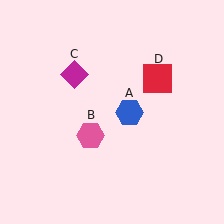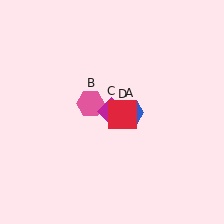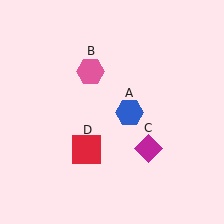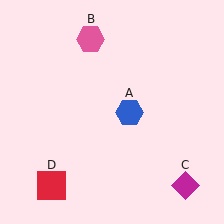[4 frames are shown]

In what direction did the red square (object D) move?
The red square (object D) moved down and to the left.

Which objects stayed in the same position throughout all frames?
Blue hexagon (object A) remained stationary.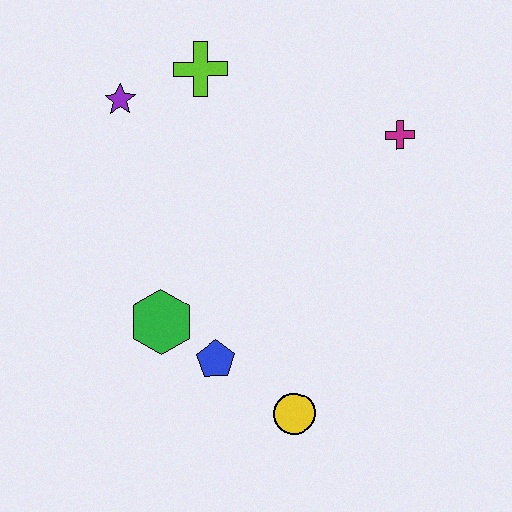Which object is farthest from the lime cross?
The yellow circle is farthest from the lime cross.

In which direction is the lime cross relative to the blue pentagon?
The lime cross is above the blue pentagon.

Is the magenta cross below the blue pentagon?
No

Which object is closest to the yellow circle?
The blue pentagon is closest to the yellow circle.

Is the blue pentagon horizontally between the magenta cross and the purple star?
Yes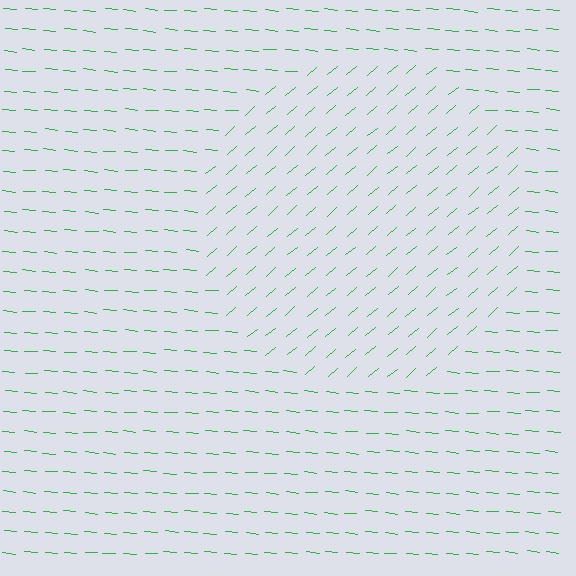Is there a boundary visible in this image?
Yes, there is a texture boundary formed by a change in line orientation.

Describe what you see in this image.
The image is filled with small green line segments. A circle region in the image has lines oriented differently from the surrounding lines, creating a visible texture boundary.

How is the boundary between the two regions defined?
The boundary is defined purely by a change in line orientation (approximately 45 degrees difference). All lines are the same color and thickness.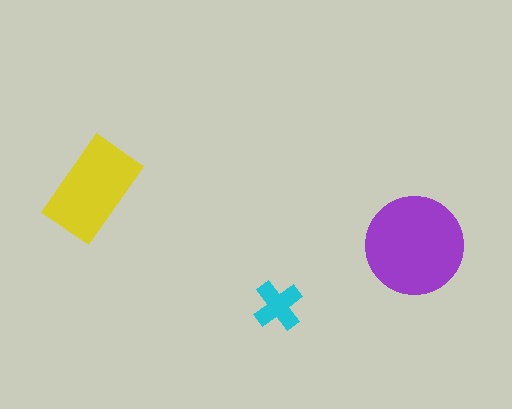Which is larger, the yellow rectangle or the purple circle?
The purple circle.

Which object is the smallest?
The cyan cross.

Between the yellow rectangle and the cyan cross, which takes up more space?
The yellow rectangle.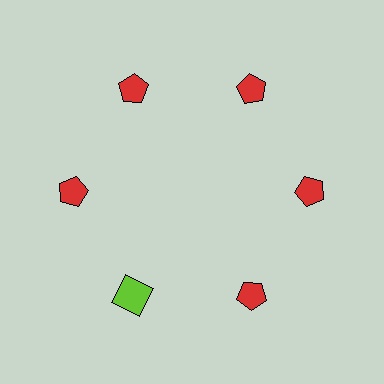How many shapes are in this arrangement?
There are 6 shapes arranged in a ring pattern.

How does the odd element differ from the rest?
It differs in both color (lime instead of red) and shape (square instead of pentagon).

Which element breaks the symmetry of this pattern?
The lime square at roughly the 7 o'clock position breaks the symmetry. All other shapes are red pentagons.